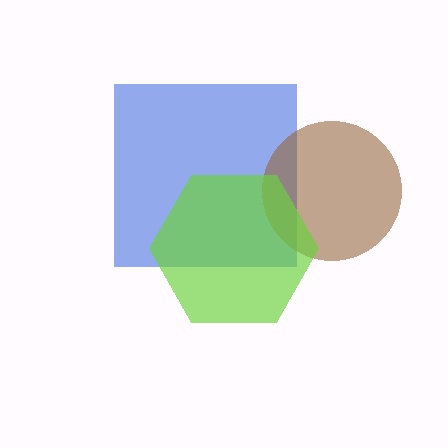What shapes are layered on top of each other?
The layered shapes are: a blue square, a brown circle, a lime hexagon.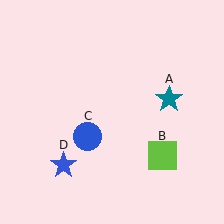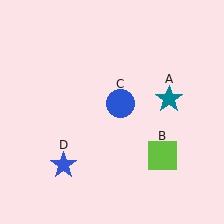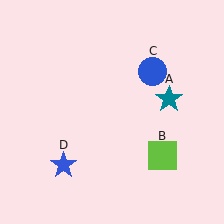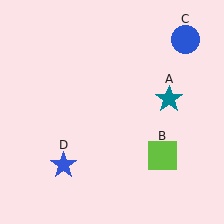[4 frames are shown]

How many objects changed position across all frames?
1 object changed position: blue circle (object C).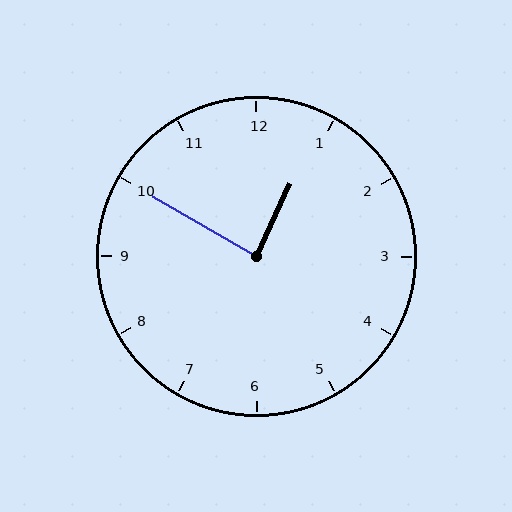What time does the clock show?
12:50.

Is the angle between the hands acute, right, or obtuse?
It is right.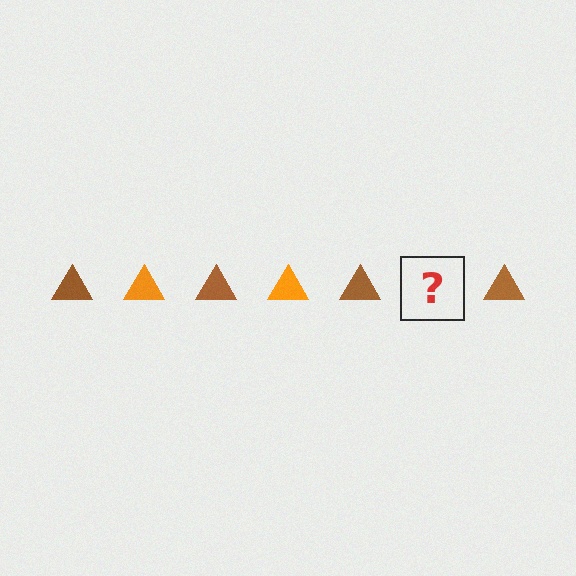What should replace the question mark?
The question mark should be replaced with an orange triangle.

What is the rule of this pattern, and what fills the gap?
The rule is that the pattern cycles through brown, orange triangles. The gap should be filled with an orange triangle.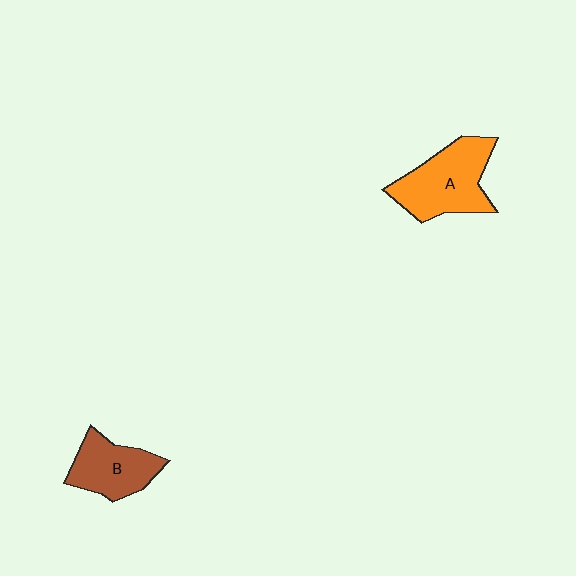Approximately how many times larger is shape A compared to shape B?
Approximately 1.4 times.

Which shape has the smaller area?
Shape B (brown).